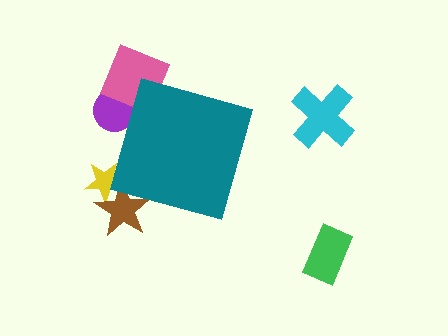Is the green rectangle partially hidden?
No, the green rectangle is fully visible.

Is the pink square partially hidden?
Yes, the pink square is partially hidden behind the teal diamond.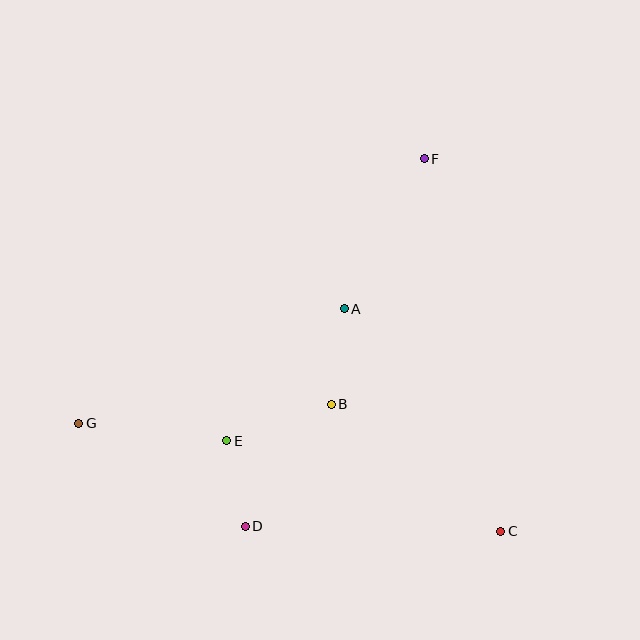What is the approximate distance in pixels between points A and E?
The distance between A and E is approximately 177 pixels.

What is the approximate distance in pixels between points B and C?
The distance between B and C is approximately 212 pixels.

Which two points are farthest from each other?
Points C and G are farthest from each other.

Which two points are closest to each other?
Points D and E are closest to each other.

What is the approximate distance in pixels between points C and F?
The distance between C and F is approximately 380 pixels.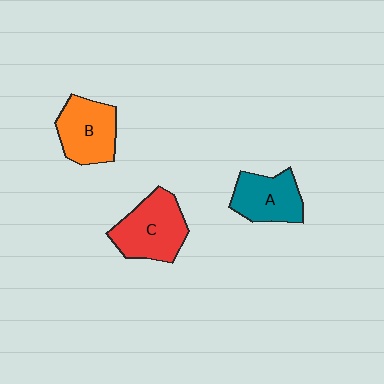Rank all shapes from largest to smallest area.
From largest to smallest: C (red), B (orange), A (teal).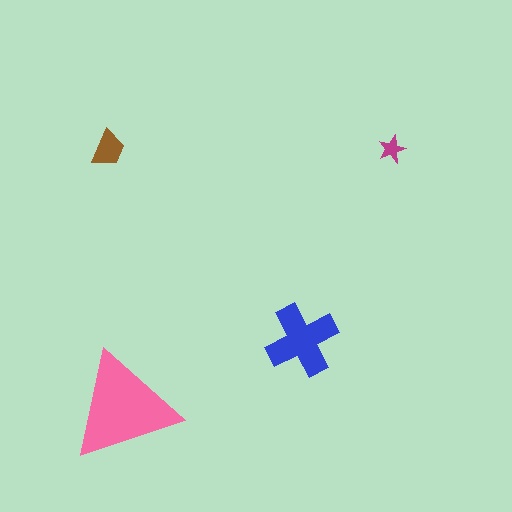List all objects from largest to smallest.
The pink triangle, the blue cross, the brown trapezoid, the magenta star.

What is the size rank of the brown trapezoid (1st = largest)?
3rd.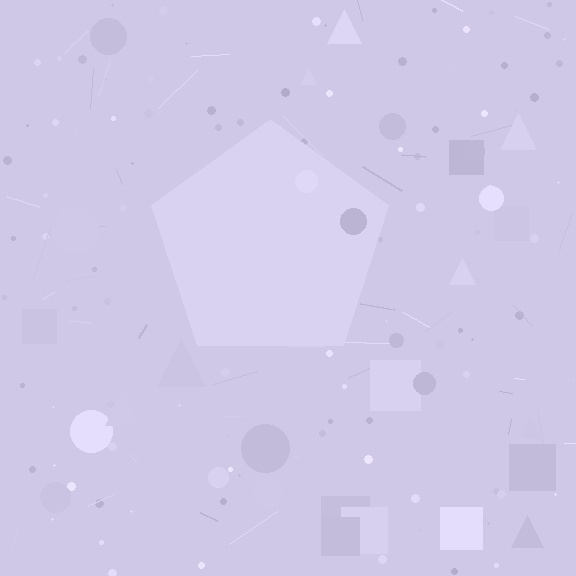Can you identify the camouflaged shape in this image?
The camouflaged shape is a pentagon.